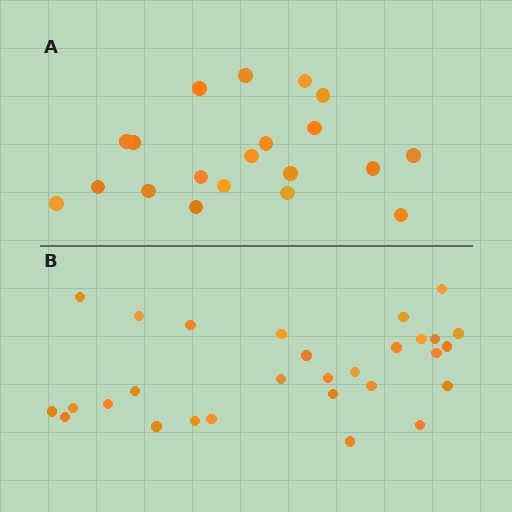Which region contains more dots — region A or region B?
Region B (the bottom region) has more dots.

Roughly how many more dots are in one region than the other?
Region B has roughly 8 or so more dots than region A.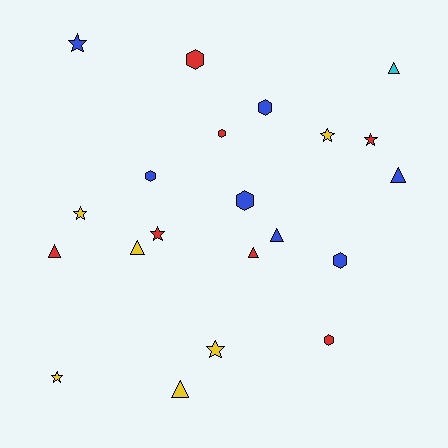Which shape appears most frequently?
Hexagon, with 7 objects.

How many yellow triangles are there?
There are 2 yellow triangles.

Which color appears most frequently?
Red, with 7 objects.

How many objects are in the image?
There are 21 objects.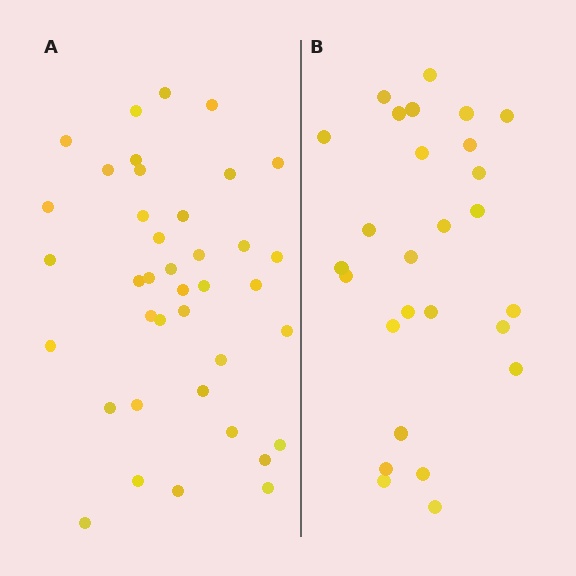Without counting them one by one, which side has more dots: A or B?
Region A (the left region) has more dots.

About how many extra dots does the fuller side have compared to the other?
Region A has roughly 12 or so more dots than region B.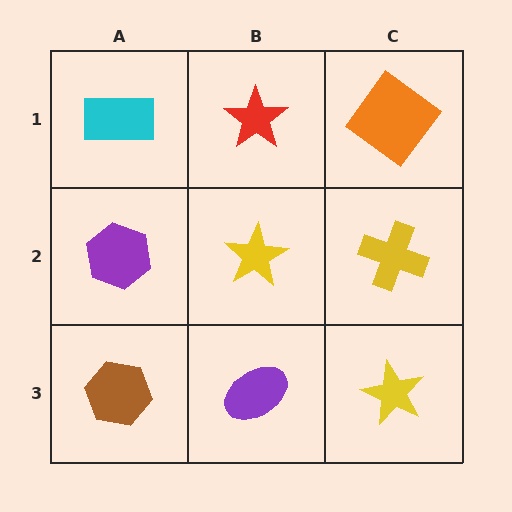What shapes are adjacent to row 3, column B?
A yellow star (row 2, column B), a brown hexagon (row 3, column A), a yellow star (row 3, column C).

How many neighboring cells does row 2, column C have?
3.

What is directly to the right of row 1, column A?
A red star.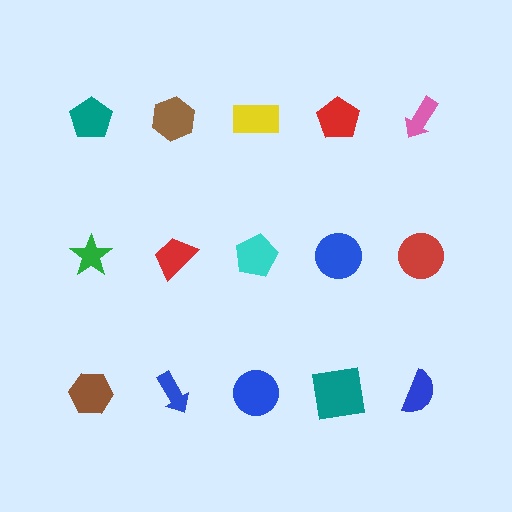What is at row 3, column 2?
A blue arrow.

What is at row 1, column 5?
A pink arrow.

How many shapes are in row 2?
5 shapes.